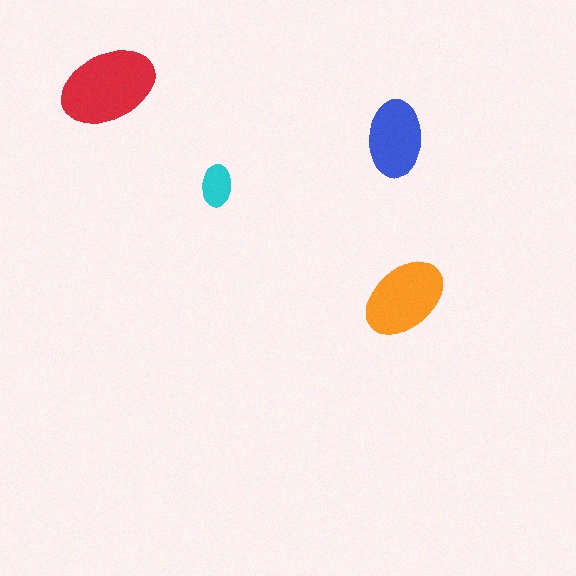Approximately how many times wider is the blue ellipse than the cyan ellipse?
About 2 times wider.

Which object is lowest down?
The orange ellipse is bottommost.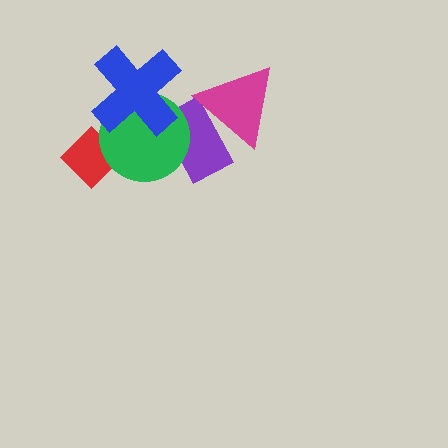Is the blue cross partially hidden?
No, no other shape covers it.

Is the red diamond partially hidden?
Yes, it is partially covered by another shape.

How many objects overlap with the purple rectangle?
2 objects overlap with the purple rectangle.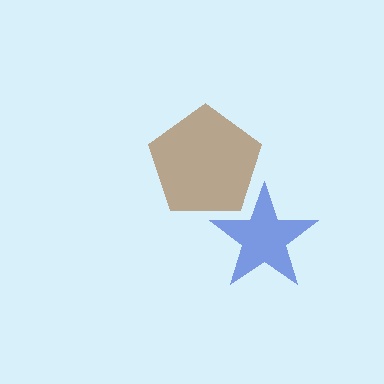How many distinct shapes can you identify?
There are 2 distinct shapes: a blue star, a brown pentagon.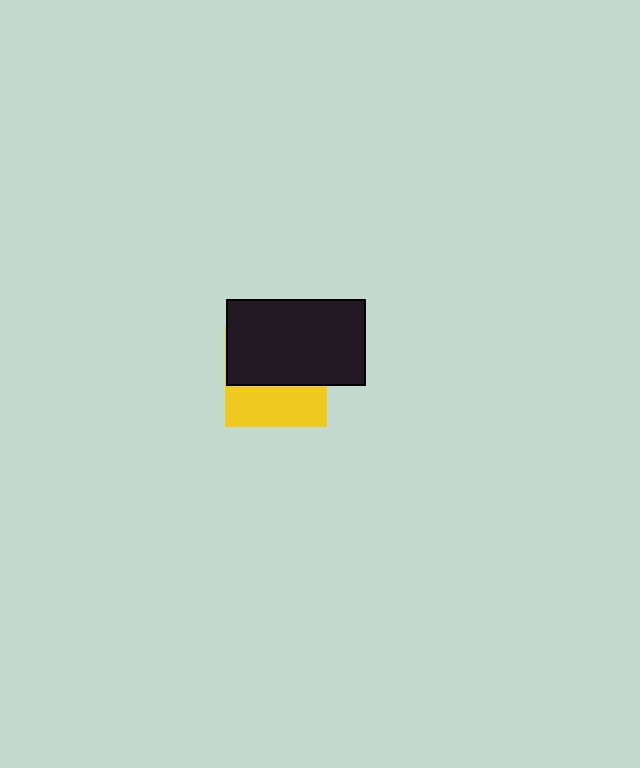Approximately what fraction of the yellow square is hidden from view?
Roughly 59% of the yellow square is hidden behind the black rectangle.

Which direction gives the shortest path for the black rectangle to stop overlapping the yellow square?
Moving up gives the shortest separation.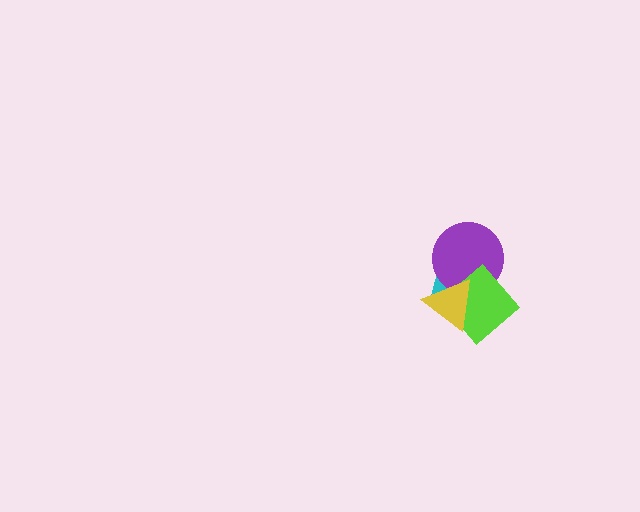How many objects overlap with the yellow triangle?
3 objects overlap with the yellow triangle.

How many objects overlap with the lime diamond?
3 objects overlap with the lime diamond.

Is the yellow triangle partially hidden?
No, no other shape covers it.